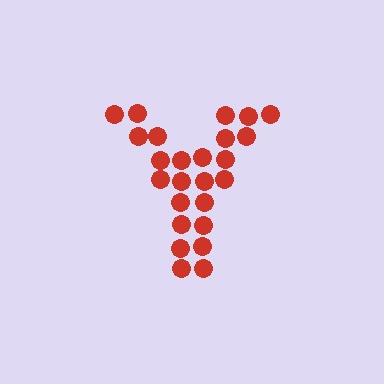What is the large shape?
The large shape is the letter Y.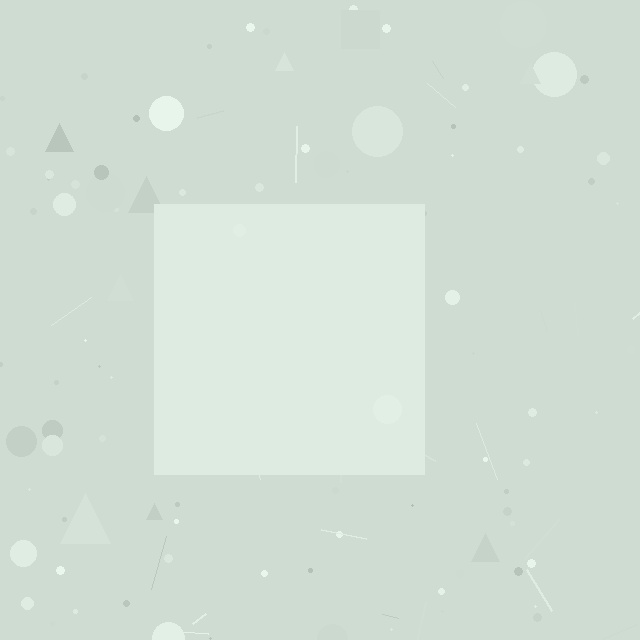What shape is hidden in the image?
A square is hidden in the image.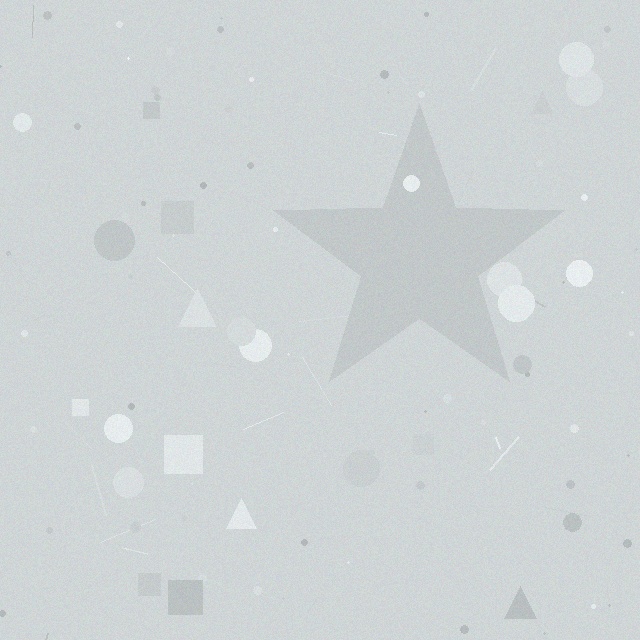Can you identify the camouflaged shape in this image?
The camouflaged shape is a star.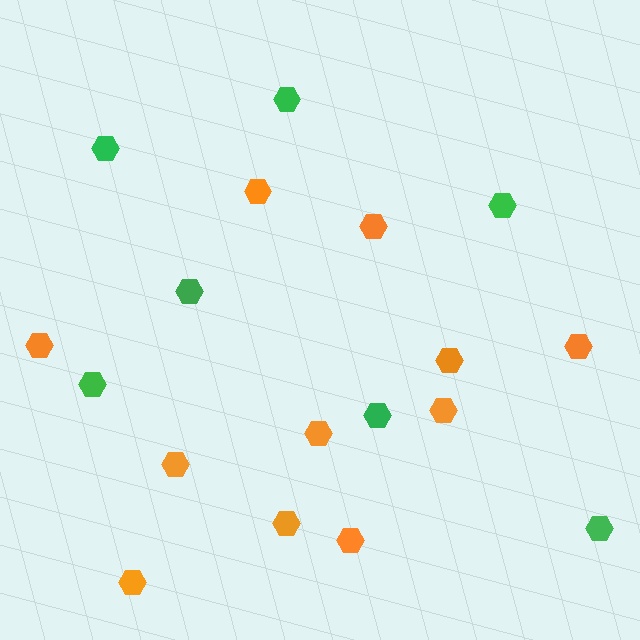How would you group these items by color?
There are 2 groups: one group of orange hexagons (11) and one group of green hexagons (7).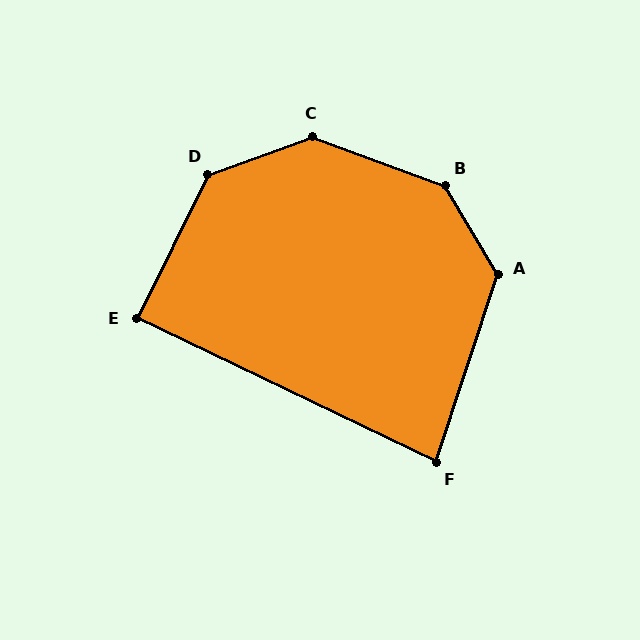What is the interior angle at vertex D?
Approximately 136 degrees (obtuse).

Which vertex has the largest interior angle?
B, at approximately 141 degrees.